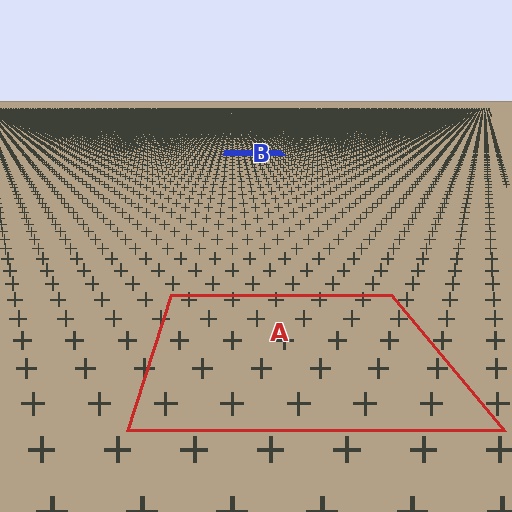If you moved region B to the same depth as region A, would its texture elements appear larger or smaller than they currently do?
They would appear larger. At a closer depth, the same texture elements are projected at a bigger on-screen size.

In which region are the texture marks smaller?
The texture marks are smaller in region B, because it is farther away.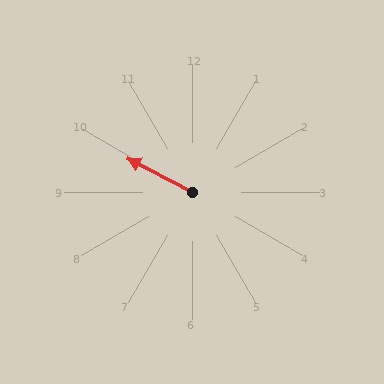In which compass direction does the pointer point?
Northwest.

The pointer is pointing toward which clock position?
Roughly 10 o'clock.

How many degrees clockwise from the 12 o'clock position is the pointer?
Approximately 298 degrees.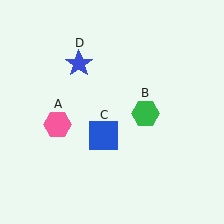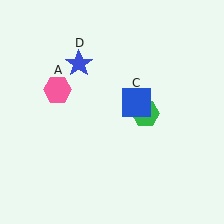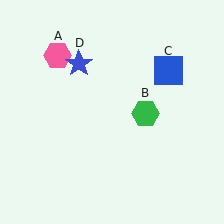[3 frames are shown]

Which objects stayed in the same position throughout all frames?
Green hexagon (object B) and blue star (object D) remained stationary.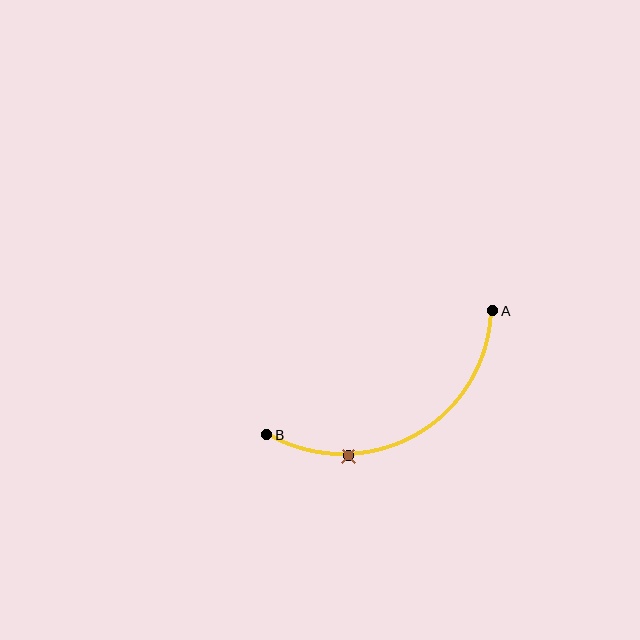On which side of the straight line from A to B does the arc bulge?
The arc bulges below the straight line connecting A and B.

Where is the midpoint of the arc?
The arc midpoint is the point on the curve farthest from the straight line joining A and B. It sits below that line.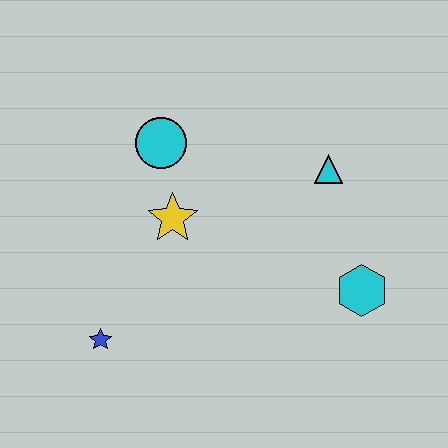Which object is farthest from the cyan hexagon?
The blue star is farthest from the cyan hexagon.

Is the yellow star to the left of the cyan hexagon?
Yes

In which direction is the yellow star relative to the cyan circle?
The yellow star is below the cyan circle.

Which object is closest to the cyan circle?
The yellow star is closest to the cyan circle.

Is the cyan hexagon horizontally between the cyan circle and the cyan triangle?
No